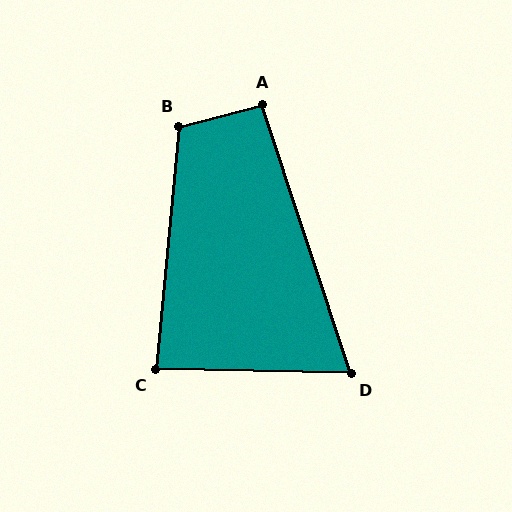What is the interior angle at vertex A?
Approximately 94 degrees (approximately right).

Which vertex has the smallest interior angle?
D, at approximately 70 degrees.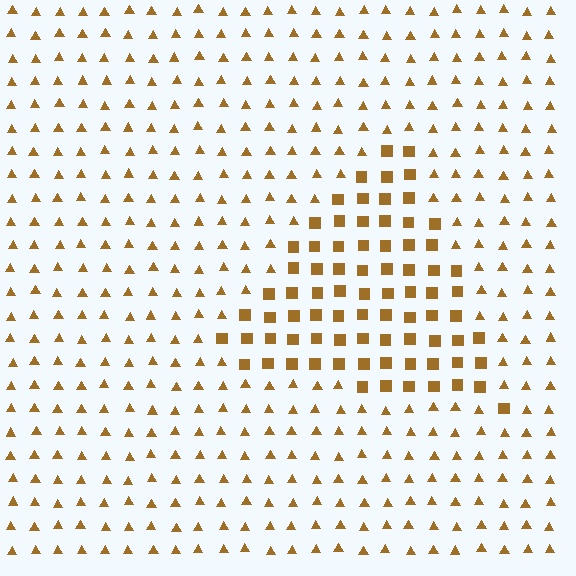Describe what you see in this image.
The image is filled with small brown elements arranged in a uniform grid. A triangle-shaped region contains squares, while the surrounding area contains triangles. The boundary is defined purely by the change in element shape.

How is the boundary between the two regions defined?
The boundary is defined by a change in element shape: squares inside vs. triangles outside. All elements share the same color and spacing.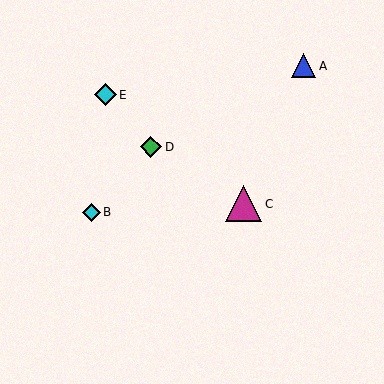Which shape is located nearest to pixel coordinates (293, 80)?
The blue triangle (labeled A) at (304, 66) is nearest to that location.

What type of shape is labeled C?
Shape C is a magenta triangle.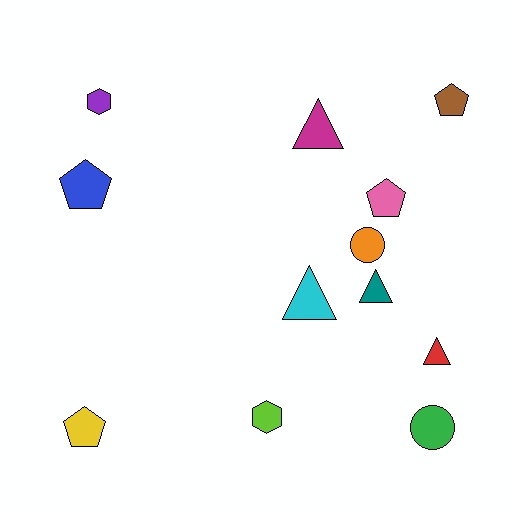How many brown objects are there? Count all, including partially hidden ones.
There is 1 brown object.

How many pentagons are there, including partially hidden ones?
There are 4 pentagons.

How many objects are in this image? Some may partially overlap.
There are 12 objects.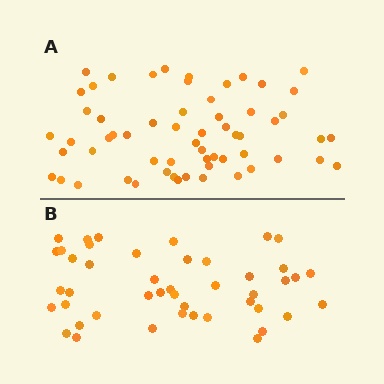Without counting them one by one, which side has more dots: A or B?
Region A (the top region) has more dots.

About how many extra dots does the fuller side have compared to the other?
Region A has approximately 15 more dots than region B.